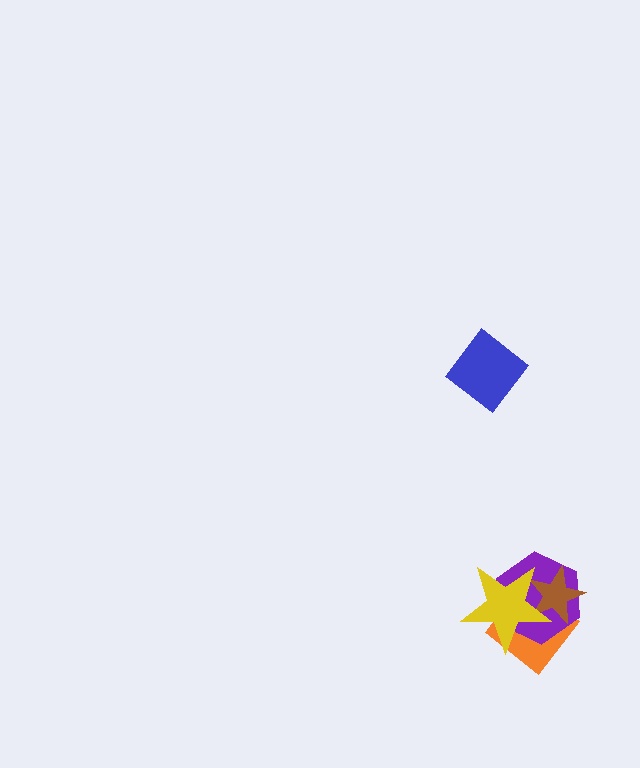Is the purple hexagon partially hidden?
Yes, it is partially covered by another shape.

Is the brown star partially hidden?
Yes, it is partially covered by another shape.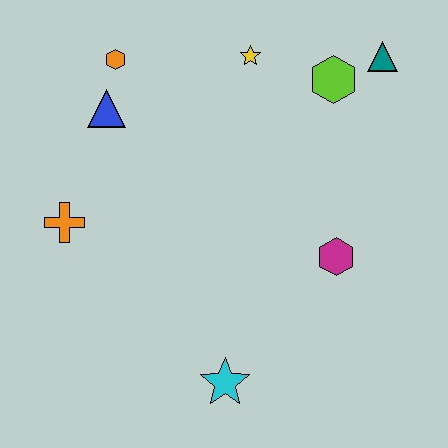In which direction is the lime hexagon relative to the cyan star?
The lime hexagon is above the cyan star.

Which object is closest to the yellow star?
The lime hexagon is closest to the yellow star.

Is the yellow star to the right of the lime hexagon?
No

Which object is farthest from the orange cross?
The teal triangle is farthest from the orange cross.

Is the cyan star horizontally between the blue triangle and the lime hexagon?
Yes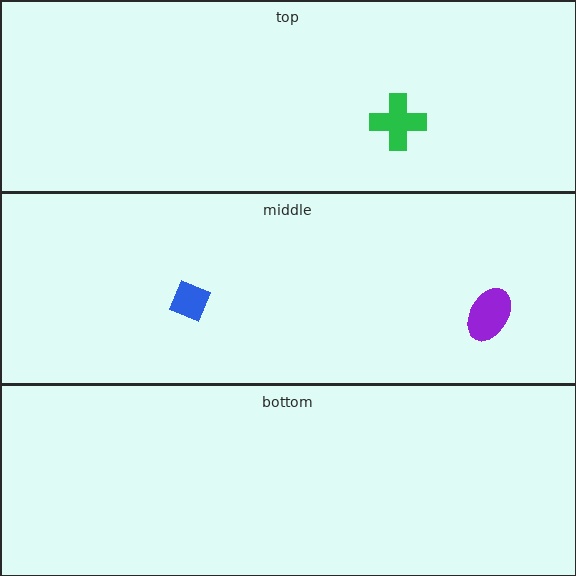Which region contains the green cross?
The top region.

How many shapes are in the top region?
1.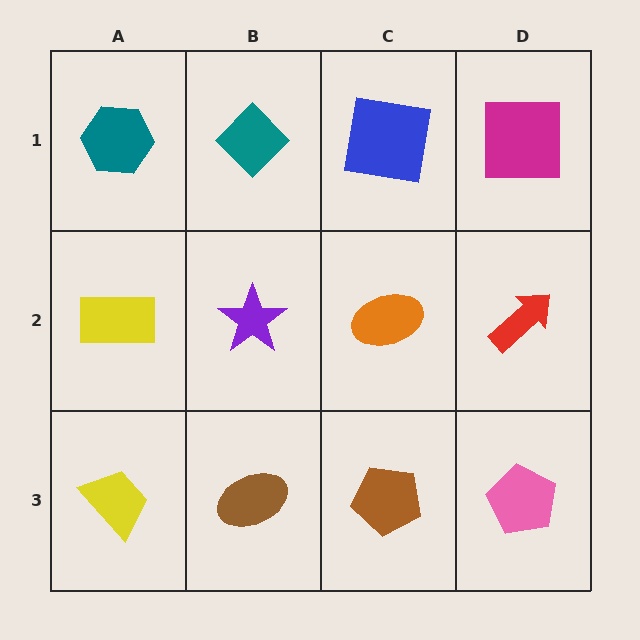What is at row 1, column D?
A magenta square.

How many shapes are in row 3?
4 shapes.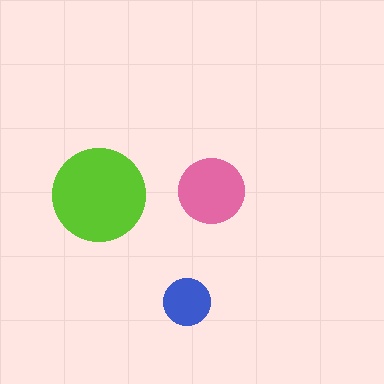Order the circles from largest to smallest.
the lime one, the pink one, the blue one.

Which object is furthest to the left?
The lime circle is leftmost.